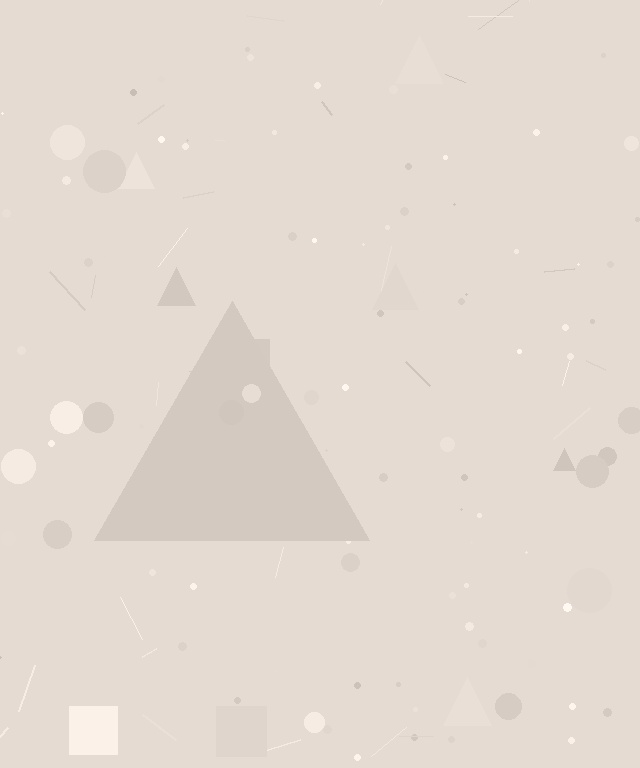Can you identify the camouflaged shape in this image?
The camouflaged shape is a triangle.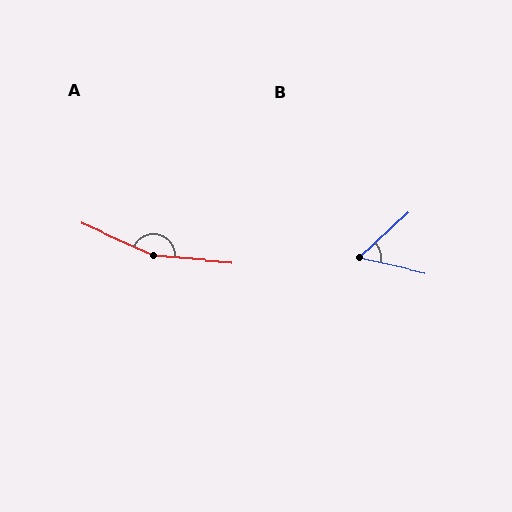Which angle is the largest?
A, at approximately 161 degrees.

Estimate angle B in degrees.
Approximately 55 degrees.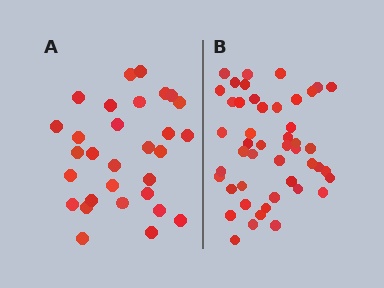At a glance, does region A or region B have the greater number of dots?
Region B (the right region) has more dots.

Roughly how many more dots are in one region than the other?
Region B has approximately 15 more dots than region A.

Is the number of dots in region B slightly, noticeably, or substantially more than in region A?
Region B has substantially more. The ratio is roughly 1.6 to 1.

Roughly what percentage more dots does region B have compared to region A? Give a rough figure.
About 55% more.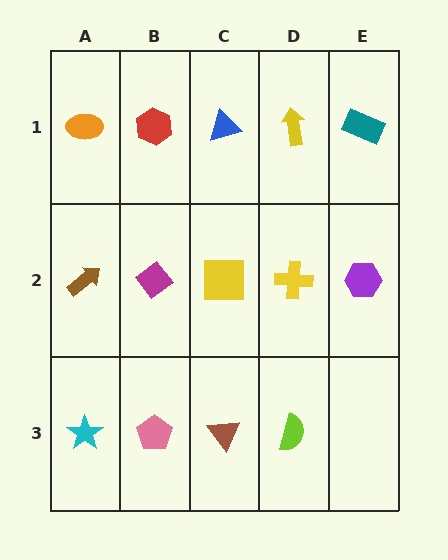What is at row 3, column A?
A cyan star.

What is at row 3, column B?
A pink pentagon.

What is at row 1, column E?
A teal rectangle.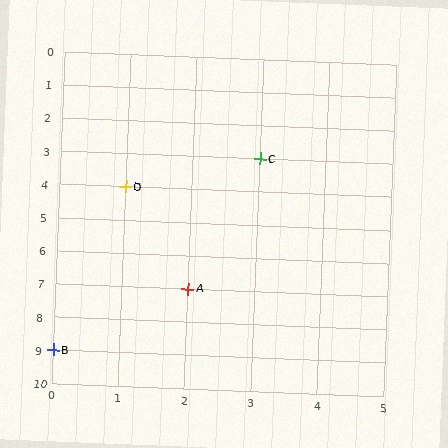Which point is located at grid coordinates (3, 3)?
Point C is at (3, 3).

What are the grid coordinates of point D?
Point D is at grid coordinates (1, 4).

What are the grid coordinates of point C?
Point C is at grid coordinates (3, 3).